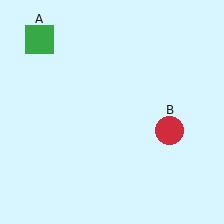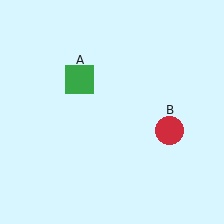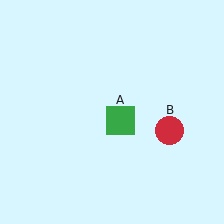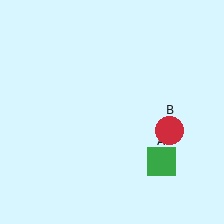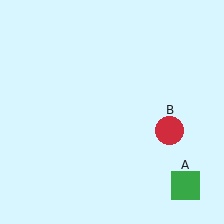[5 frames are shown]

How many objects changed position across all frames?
1 object changed position: green square (object A).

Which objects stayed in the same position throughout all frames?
Red circle (object B) remained stationary.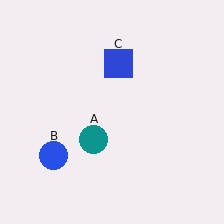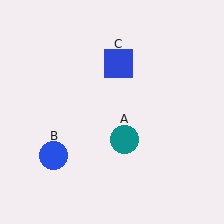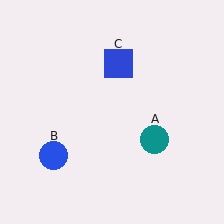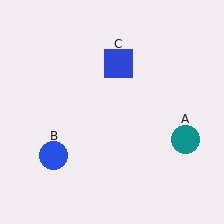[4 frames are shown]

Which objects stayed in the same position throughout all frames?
Blue circle (object B) and blue square (object C) remained stationary.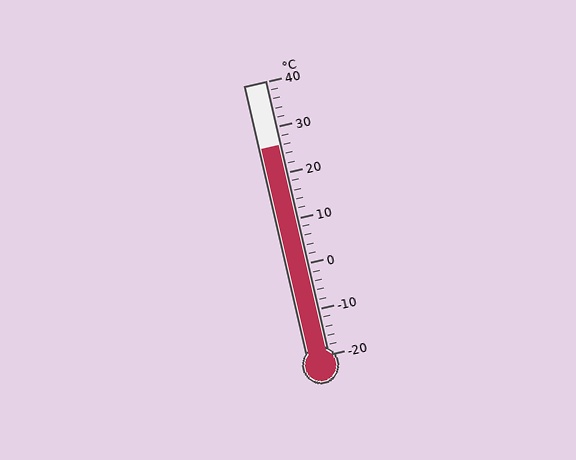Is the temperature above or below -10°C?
The temperature is above -10°C.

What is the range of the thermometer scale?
The thermometer scale ranges from -20°C to 40°C.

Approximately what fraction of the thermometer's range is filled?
The thermometer is filled to approximately 75% of its range.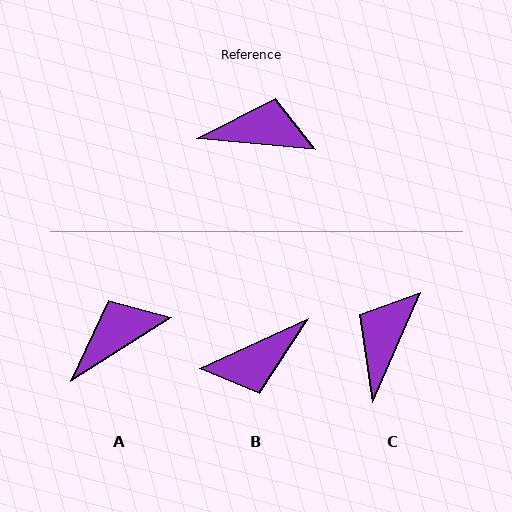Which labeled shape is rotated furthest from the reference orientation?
B, about 150 degrees away.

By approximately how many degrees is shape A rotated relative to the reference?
Approximately 37 degrees counter-clockwise.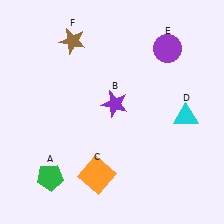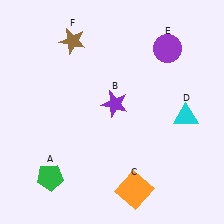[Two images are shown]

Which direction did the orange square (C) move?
The orange square (C) moved right.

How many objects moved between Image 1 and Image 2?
1 object moved between the two images.